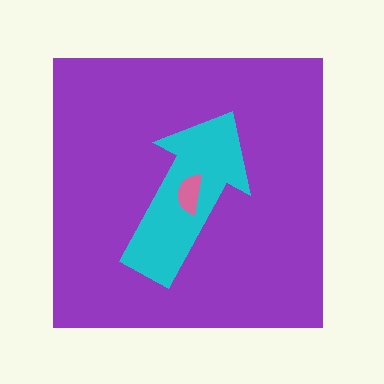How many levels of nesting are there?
3.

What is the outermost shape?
The purple square.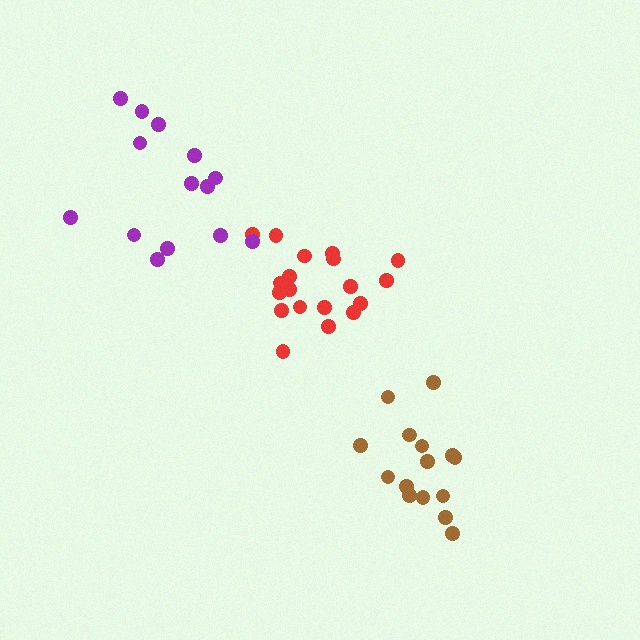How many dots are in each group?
Group 1: 15 dots, Group 2: 19 dots, Group 3: 14 dots (48 total).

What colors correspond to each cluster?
The clusters are colored: brown, red, purple.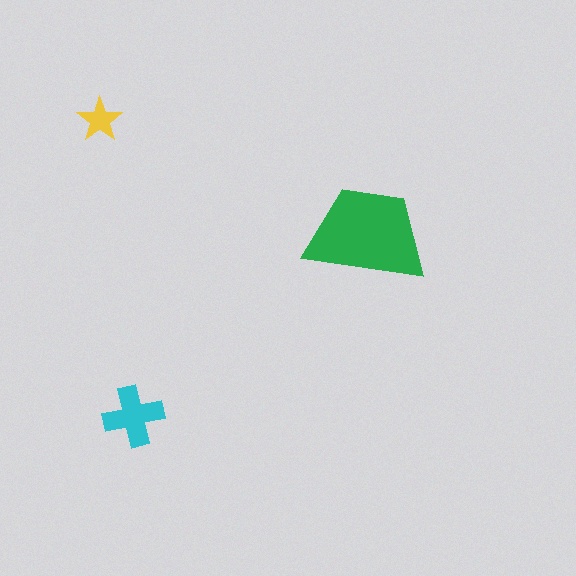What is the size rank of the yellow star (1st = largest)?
3rd.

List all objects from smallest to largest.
The yellow star, the cyan cross, the green trapezoid.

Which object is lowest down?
The cyan cross is bottommost.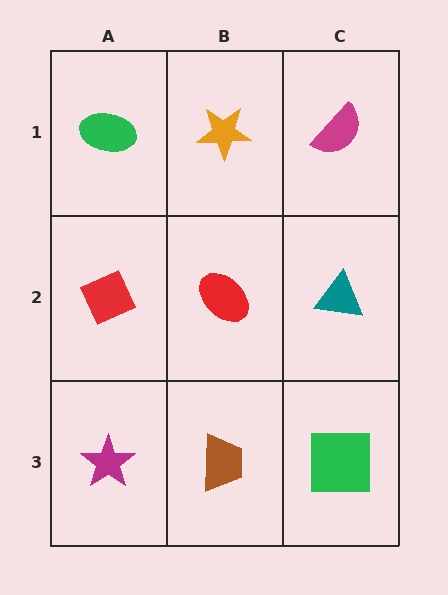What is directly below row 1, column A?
A red diamond.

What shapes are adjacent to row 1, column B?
A red ellipse (row 2, column B), a green ellipse (row 1, column A), a magenta semicircle (row 1, column C).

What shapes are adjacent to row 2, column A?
A green ellipse (row 1, column A), a magenta star (row 3, column A), a red ellipse (row 2, column B).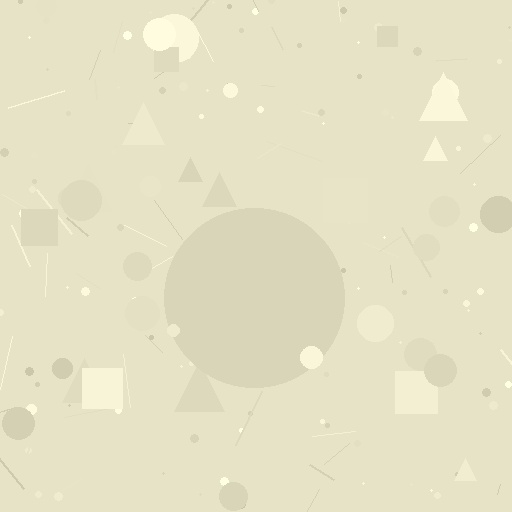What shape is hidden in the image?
A circle is hidden in the image.